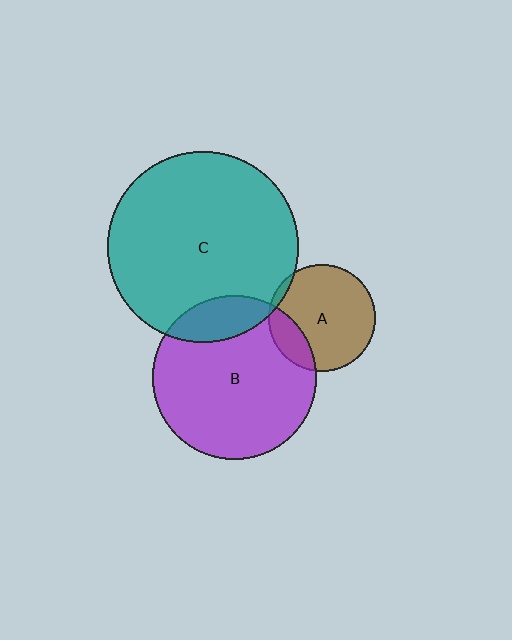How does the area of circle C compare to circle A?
Approximately 3.2 times.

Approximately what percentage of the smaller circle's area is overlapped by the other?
Approximately 20%.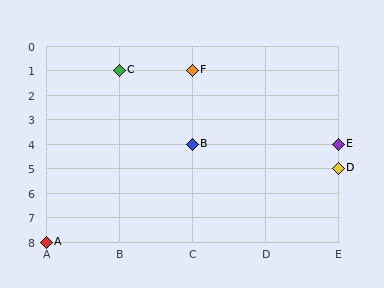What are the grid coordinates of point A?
Point A is at grid coordinates (A, 8).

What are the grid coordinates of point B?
Point B is at grid coordinates (C, 4).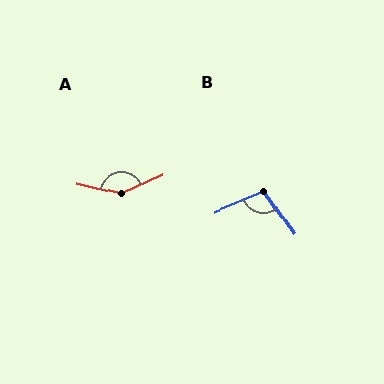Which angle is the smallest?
B, at approximately 102 degrees.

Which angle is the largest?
A, at approximately 143 degrees.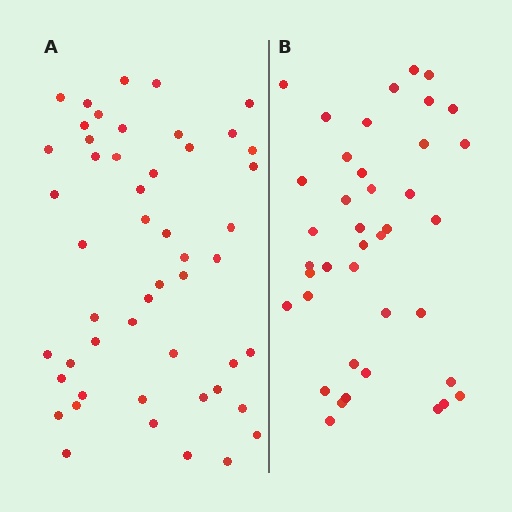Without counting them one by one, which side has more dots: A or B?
Region A (the left region) has more dots.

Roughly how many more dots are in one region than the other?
Region A has roughly 10 or so more dots than region B.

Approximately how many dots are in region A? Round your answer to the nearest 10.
About 50 dots.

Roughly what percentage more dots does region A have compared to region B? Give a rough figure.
About 25% more.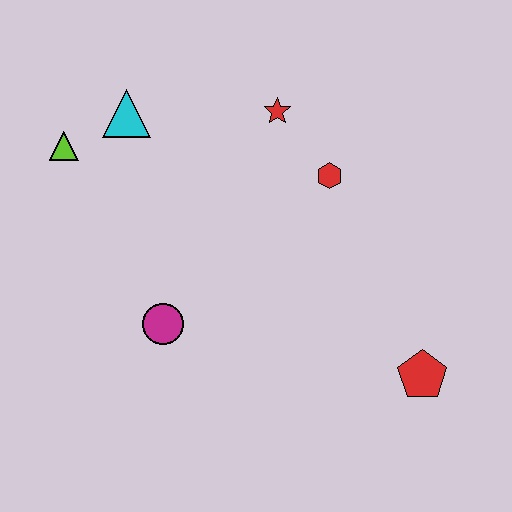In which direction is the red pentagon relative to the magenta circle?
The red pentagon is to the right of the magenta circle.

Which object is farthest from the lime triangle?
The red pentagon is farthest from the lime triangle.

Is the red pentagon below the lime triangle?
Yes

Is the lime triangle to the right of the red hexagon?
No